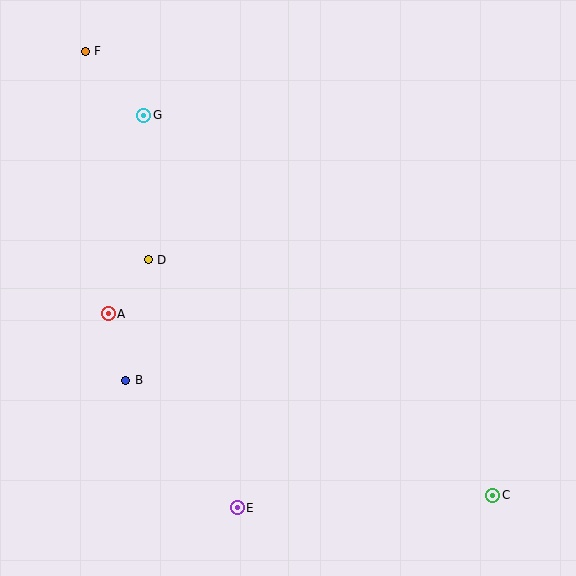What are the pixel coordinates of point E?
Point E is at (237, 508).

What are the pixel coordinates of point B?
Point B is at (126, 380).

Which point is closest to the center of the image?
Point D at (148, 260) is closest to the center.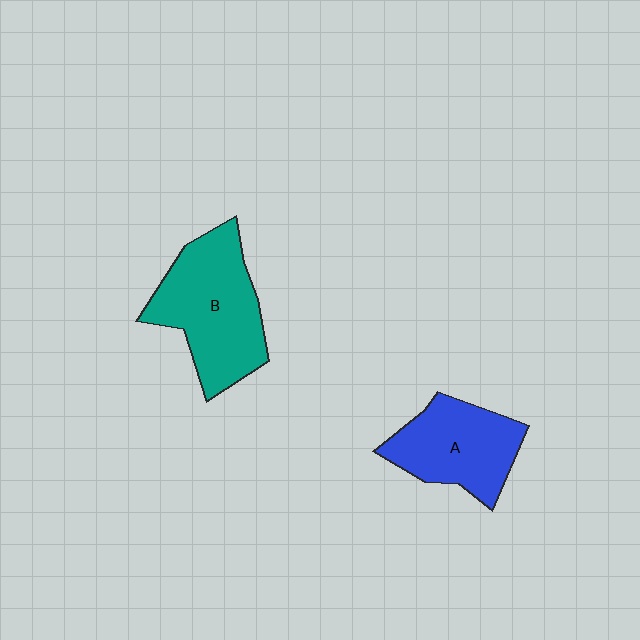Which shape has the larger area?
Shape B (teal).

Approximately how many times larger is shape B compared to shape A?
Approximately 1.3 times.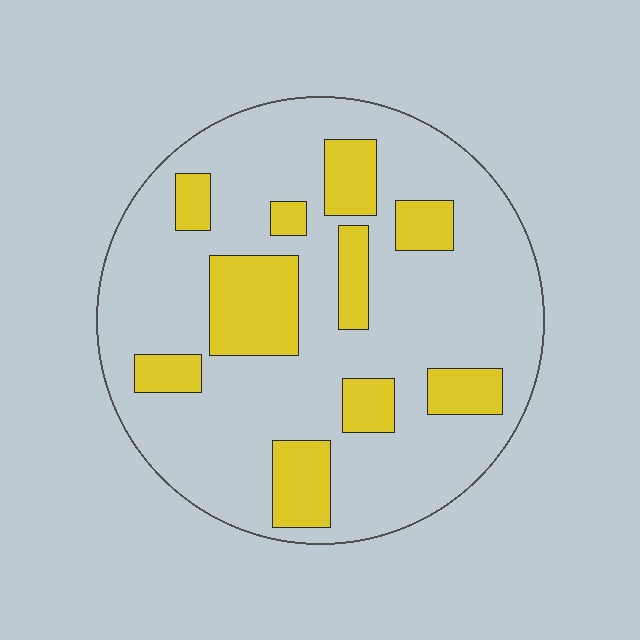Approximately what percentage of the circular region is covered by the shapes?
Approximately 25%.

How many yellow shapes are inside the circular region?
10.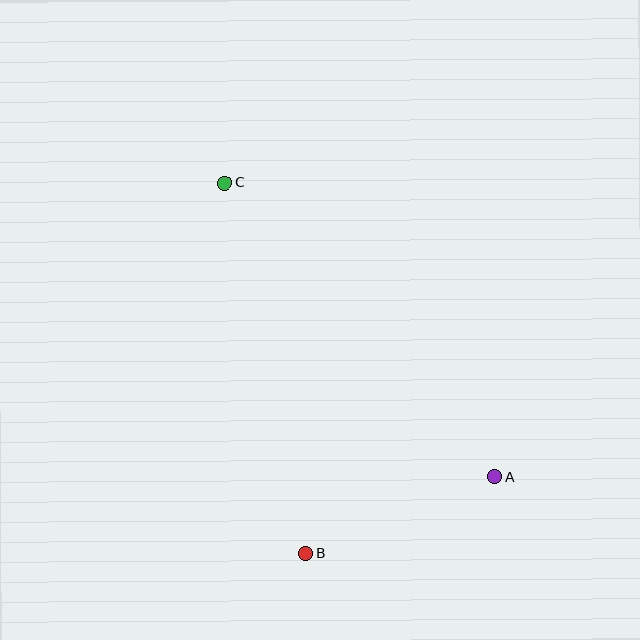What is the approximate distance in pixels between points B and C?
The distance between B and C is approximately 379 pixels.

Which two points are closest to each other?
Points A and B are closest to each other.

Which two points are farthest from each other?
Points A and C are farthest from each other.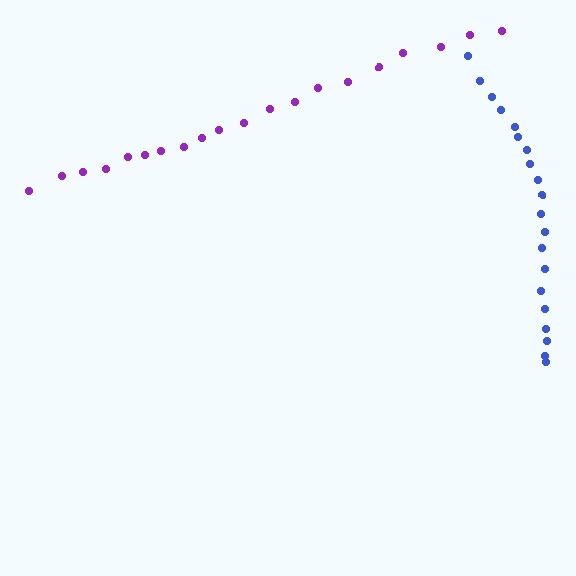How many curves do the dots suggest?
There are 2 distinct paths.